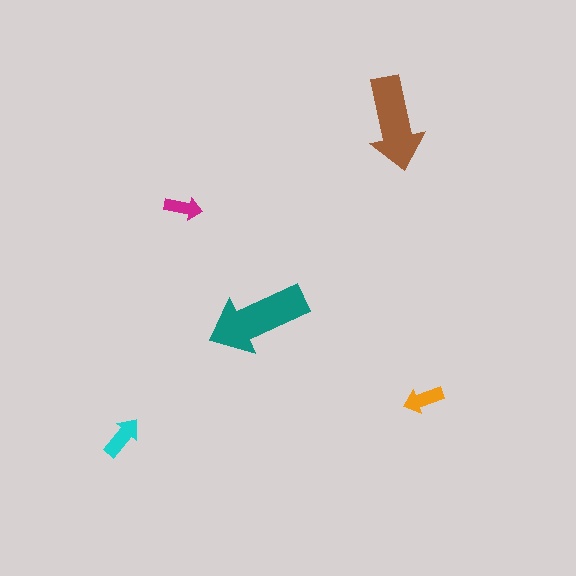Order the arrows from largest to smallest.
the teal one, the brown one, the cyan one, the orange one, the magenta one.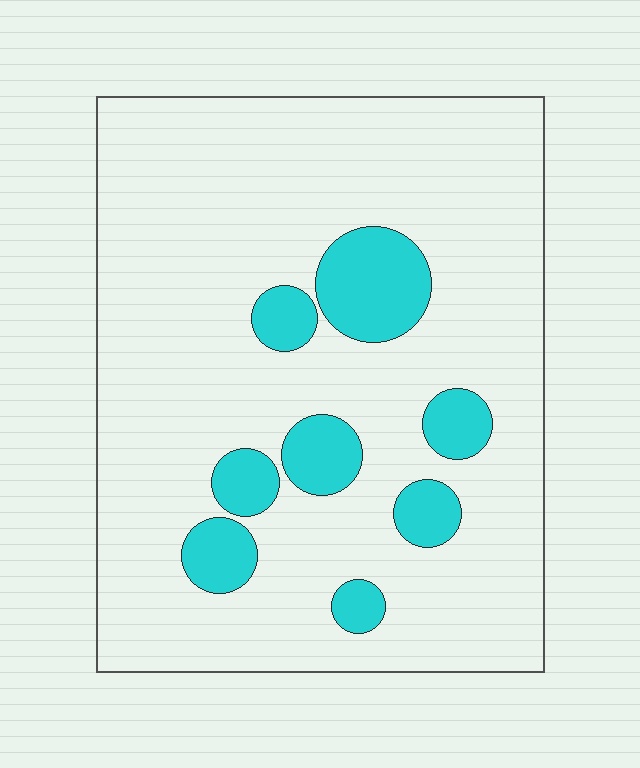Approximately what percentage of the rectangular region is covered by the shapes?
Approximately 15%.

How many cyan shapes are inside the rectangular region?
8.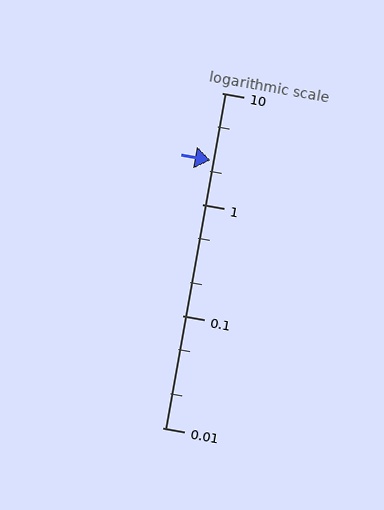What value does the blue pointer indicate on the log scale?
The pointer indicates approximately 2.5.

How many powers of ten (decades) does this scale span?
The scale spans 3 decades, from 0.01 to 10.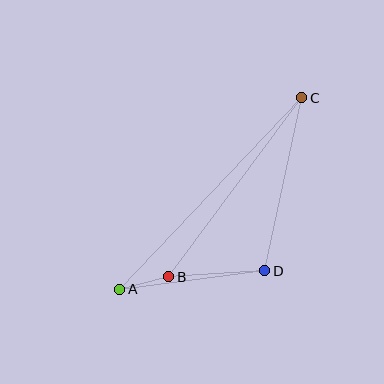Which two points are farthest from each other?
Points A and C are farthest from each other.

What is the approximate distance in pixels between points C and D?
The distance between C and D is approximately 177 pixels.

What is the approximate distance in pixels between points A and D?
The distance between A and D is approximately 146 pixels.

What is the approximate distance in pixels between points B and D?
The distance between B and D is approximately 96 pixels.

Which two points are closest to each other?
Points A and B are closest to each other.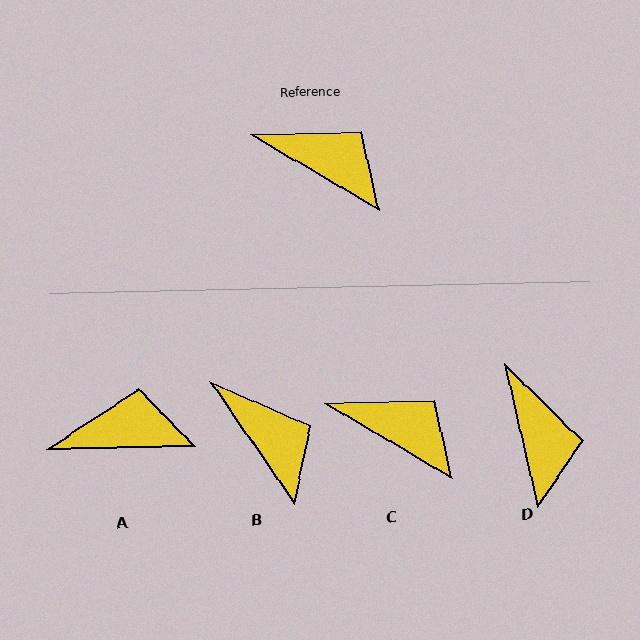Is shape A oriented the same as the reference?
No, it is off by about 32 degrees.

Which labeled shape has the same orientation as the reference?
C.